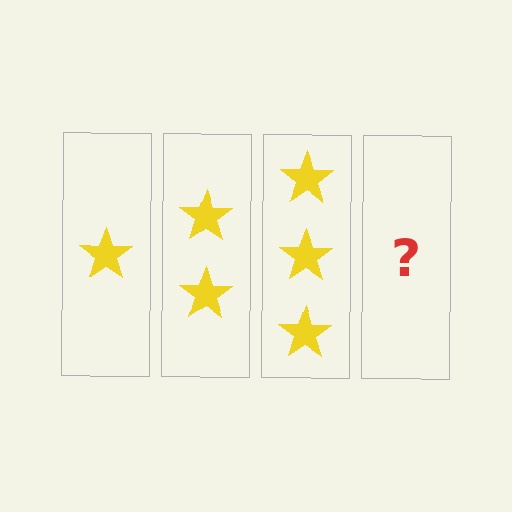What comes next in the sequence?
The next element should be 4 stars.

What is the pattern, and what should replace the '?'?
The pattern is that each step adds one more star. The '?' should be 4 stars.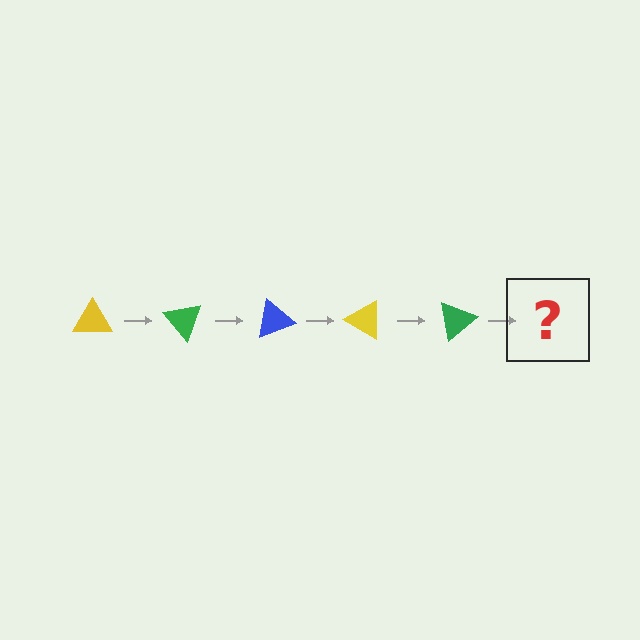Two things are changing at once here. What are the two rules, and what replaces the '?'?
The two rules are that it rotates 50 degrees each step and the color cycles through yellow, green, and blue. The '?' should be a blue triangle, rotated 250 degrees from the start.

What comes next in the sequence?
The next element should be a blue triangle, rotated 250 degrees from the start.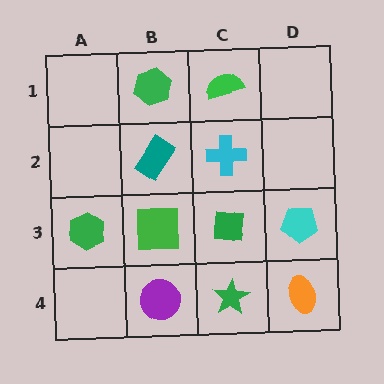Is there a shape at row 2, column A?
No, that cell is empty.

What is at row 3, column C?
A green square.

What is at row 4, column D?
An orange ellipse.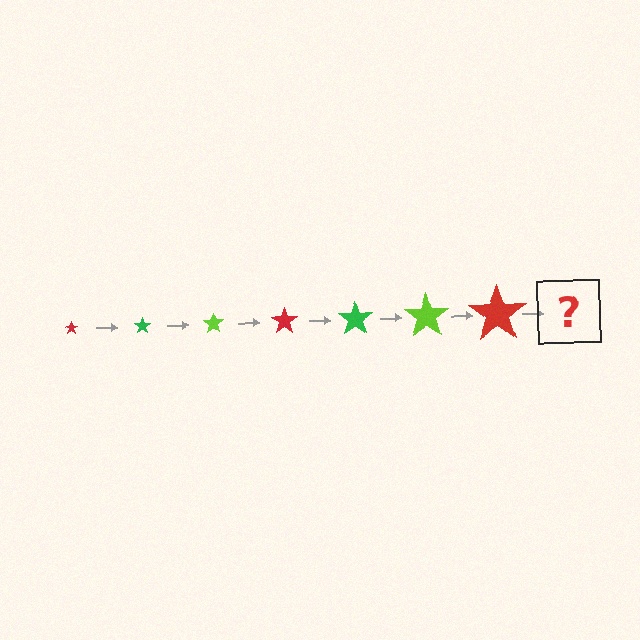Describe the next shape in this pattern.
It should be a green star, larger than the previous one.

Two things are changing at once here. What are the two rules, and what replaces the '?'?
The two rules are that the star grows larger each step and the color cycles through red, green, and lime. The '?' should be a green star, larger than the previous one.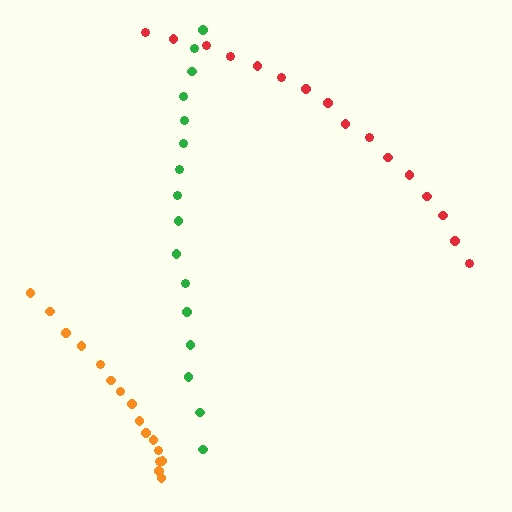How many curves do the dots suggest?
There are 3 distinct paths.